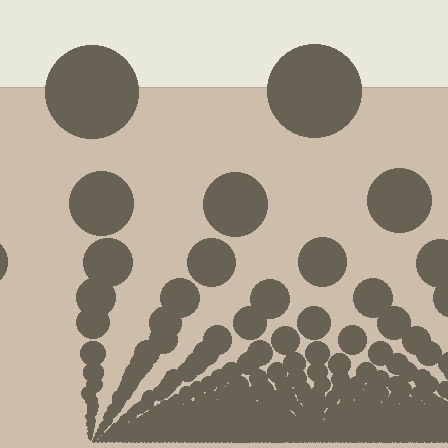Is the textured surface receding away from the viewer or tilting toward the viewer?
The surface appears to tilt toward the viewer. Texture elements get larger and sparser toward the top.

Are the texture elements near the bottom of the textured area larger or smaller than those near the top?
Smaller. The gradient is inverted — elements near the bottom are smaller and denser.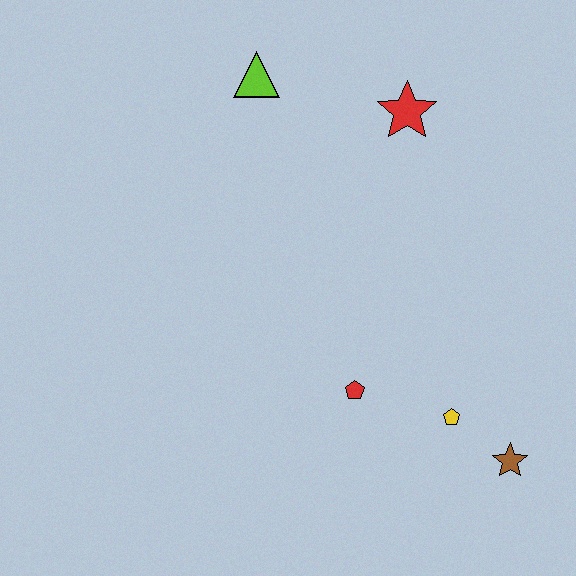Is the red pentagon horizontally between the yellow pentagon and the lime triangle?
Yes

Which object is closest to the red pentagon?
The yellow pentagon is closest to the red pentagon.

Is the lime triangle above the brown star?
Yes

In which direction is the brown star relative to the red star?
The brown star is below the red star.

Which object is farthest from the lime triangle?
The brown star is farthest from the lime triangle.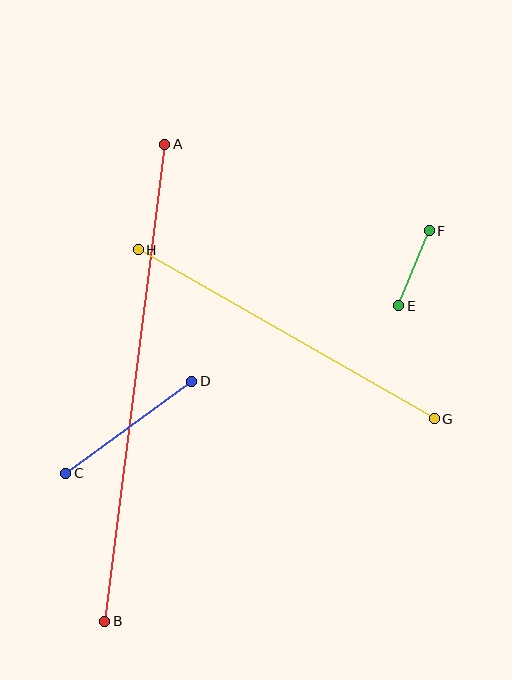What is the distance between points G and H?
The distance is approximately 341 pixels.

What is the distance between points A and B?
The distance is approximately 480 pixels.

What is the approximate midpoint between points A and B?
The midpoint is at approximately (135, 383) pixels.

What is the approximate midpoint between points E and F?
The midpoint is at approximately (414, 268) pixels.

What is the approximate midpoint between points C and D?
The midpoint is at approximately (129, 427) pixels.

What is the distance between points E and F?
The distance is approximately 81 pixels.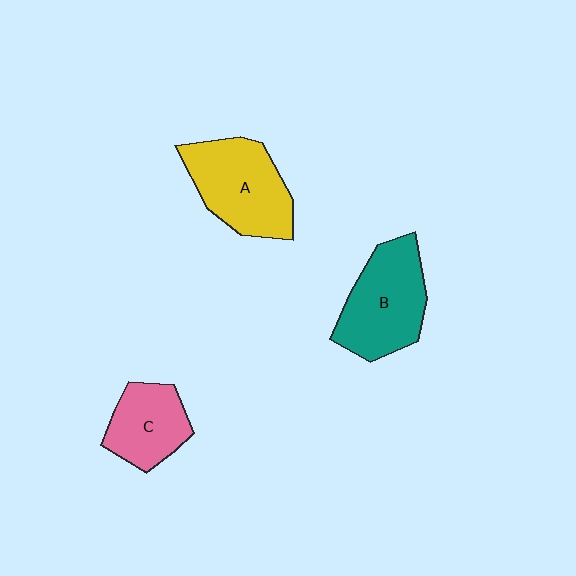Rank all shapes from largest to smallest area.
From largest to smallest: A (yellow), B (teal), C (pink).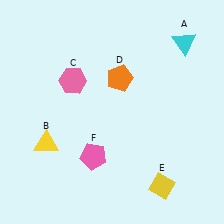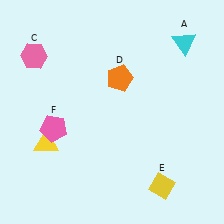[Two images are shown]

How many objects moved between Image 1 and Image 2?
2 objects moved between the two images.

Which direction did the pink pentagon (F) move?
The pink pentagon (F) moved left.